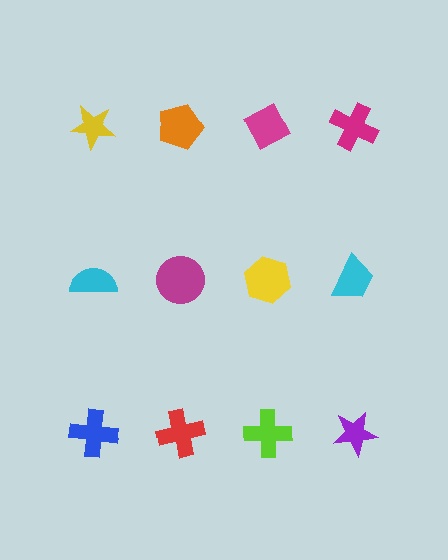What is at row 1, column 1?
A yellow star.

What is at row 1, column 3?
A magenta diamond.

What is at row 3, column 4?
A purple star.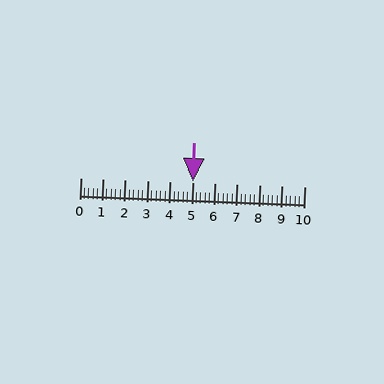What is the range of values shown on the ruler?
The ruler shows values from 0 to 10.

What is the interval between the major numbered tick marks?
The major tick marks are spaced 1 units apart.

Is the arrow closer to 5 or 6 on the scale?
The arrow is closer to 5.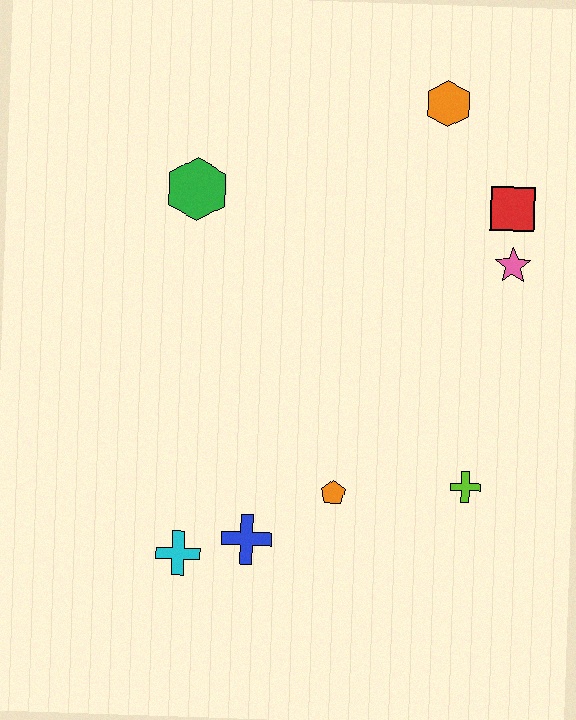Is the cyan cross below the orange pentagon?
Yes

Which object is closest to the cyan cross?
The blue cross is closest to the cyan cross.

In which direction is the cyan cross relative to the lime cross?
The cyan cross is to the left of the lime cross.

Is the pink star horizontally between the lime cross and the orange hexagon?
No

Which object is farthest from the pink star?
The cyan cross is farthest from the pink star.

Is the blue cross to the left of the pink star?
Yes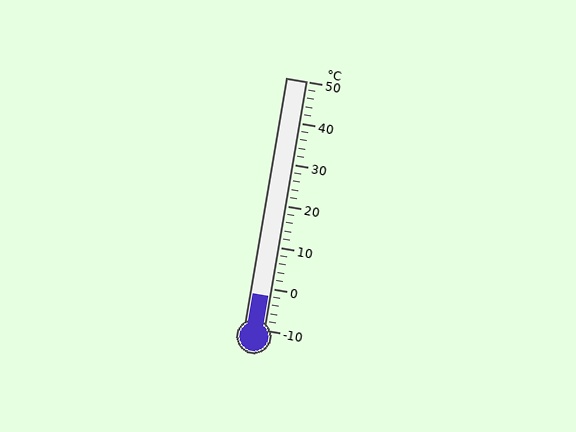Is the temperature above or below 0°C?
The temperature is below 0°C.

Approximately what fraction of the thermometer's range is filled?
The thermometer is filled to approximately 15% of its range.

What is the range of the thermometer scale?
The thermometer scale ranges from -10°C to 50°C.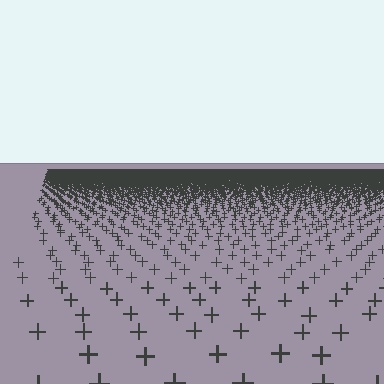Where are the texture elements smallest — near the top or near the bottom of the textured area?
Near the top.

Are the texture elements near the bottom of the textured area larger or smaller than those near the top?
Larger. Near the bottom, elements are closer to the viewer and appear at a bigger on-screen size.